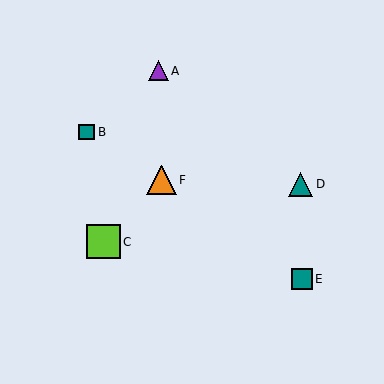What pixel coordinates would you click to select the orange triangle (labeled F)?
Click at (161, 180) to select the orange triangle F.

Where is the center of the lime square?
The center of the lime square is at (103, 242).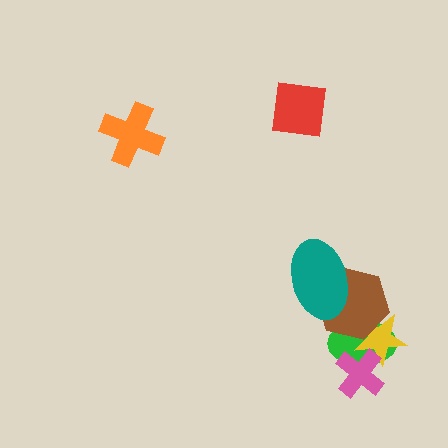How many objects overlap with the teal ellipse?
1 object overlaps with the teal ellipse.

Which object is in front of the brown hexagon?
The teal ellipse is in front of the brown hexagon.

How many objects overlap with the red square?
0 objects overlap with the red square.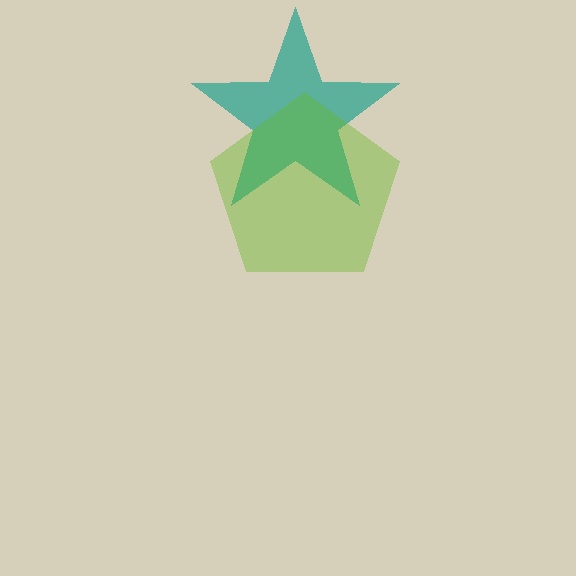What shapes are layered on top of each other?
The layered shapes are: a teal star, a lime pentagon.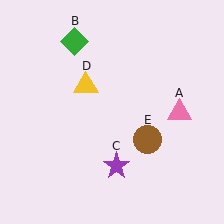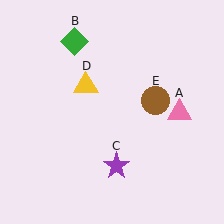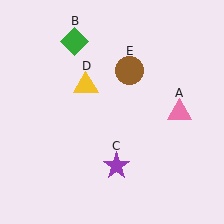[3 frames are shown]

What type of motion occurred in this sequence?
The brown circle (object E) rotated counterclockwise around the center of the scene.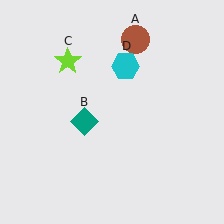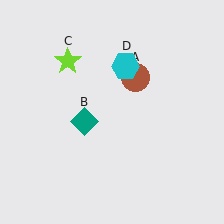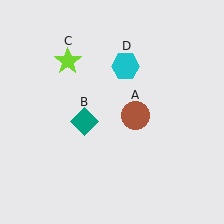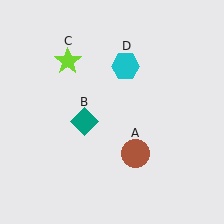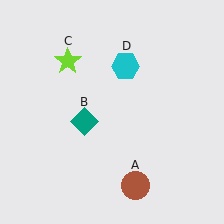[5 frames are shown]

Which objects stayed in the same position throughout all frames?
Teal diamond (object B) and lime star (object C) and cyan hexagon (object D) remained stationary.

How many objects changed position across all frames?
1 object changed position: brown circle (object A).